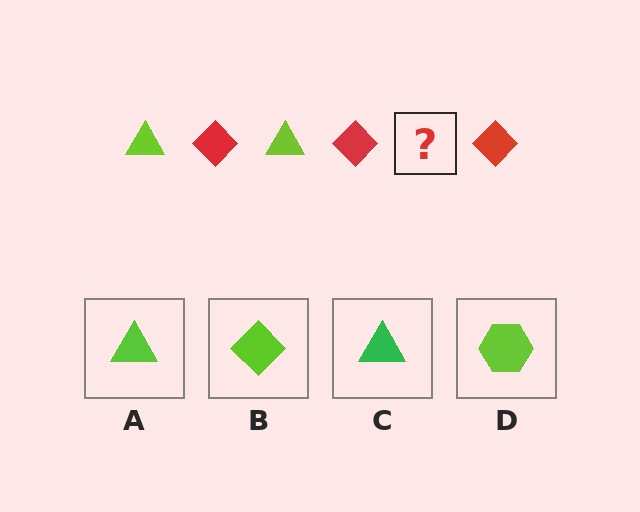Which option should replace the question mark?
Option A.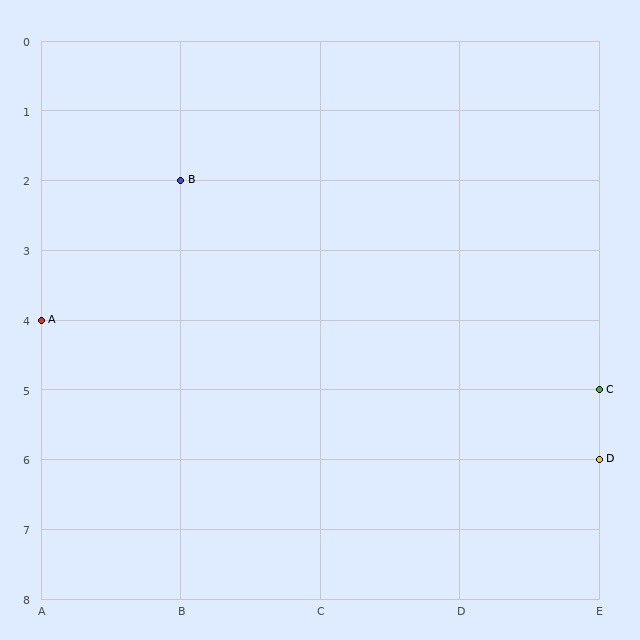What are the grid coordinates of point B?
Point B is at grid coordinates (B, 2).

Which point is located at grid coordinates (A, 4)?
Point A is at (A, 4).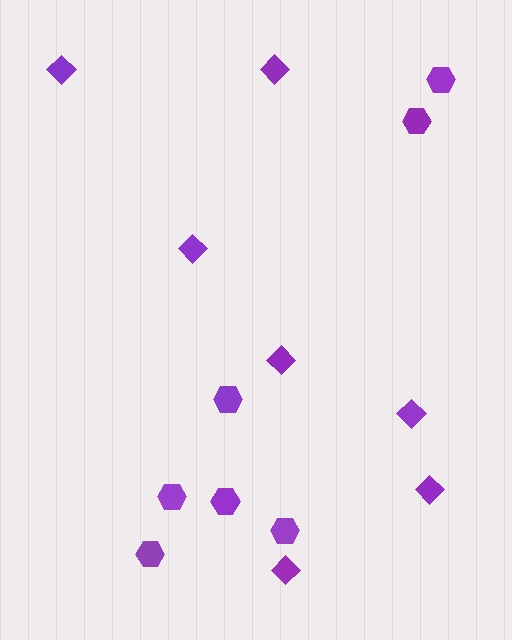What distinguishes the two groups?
There are 2 groups: one group of diamonds (7) and one group of hexagons (7).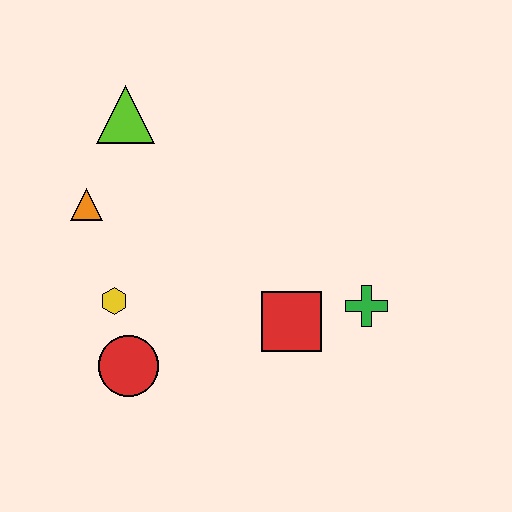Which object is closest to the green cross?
The red square is closest to the green cross.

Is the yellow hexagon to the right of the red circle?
No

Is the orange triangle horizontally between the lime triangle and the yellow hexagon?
No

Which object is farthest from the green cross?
The lime triangle is farthest from the green cross.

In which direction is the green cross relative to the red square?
The green cross is to the right of the red square.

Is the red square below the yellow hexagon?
Yes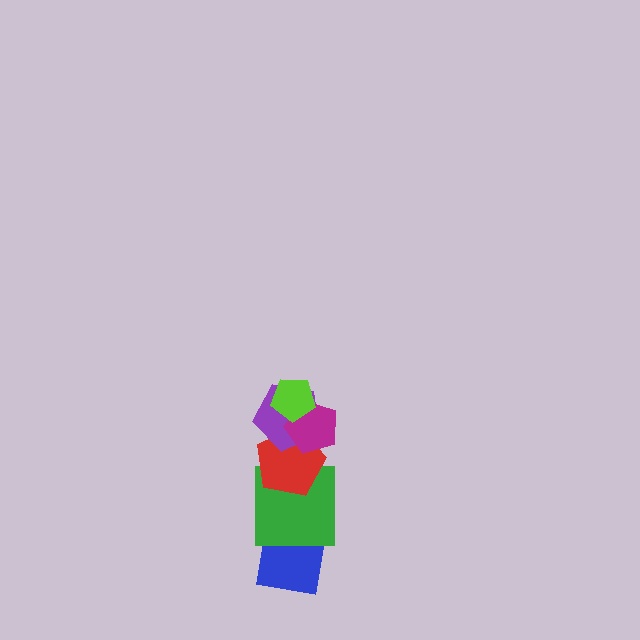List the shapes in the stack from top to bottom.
From top to bottom: the lime pentagon, the magenta pentagon, the purple pentagon, the red pentagon, the green square, the blue square.